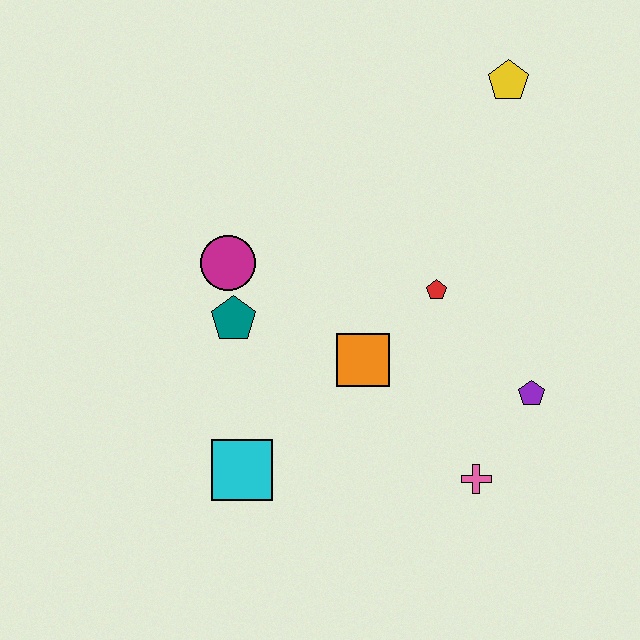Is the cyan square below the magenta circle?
Yes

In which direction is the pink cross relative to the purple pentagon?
The pink cross is below the purple pentagon.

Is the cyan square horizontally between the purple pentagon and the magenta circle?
Yes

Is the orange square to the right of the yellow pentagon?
No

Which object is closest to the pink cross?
The purple pentagon is closest to the pink cross.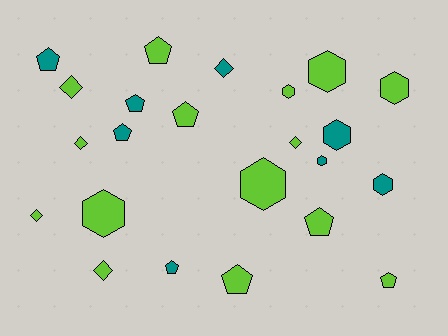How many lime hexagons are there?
There are 5 lime hexagons.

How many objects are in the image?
There are 23 objects.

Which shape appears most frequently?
Pentagon, with 9 objects.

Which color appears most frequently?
Lime, with 15 objects.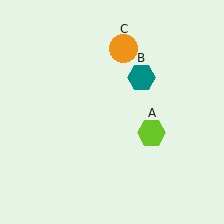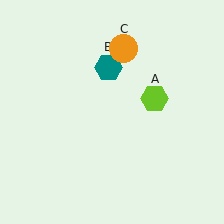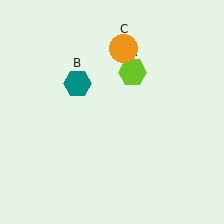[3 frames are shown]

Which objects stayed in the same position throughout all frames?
Orange circle (object C) remained stationary.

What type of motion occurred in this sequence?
The lime hexagon (object A), teal hexagon (object B) rotated counterclockwise around the center of the scene.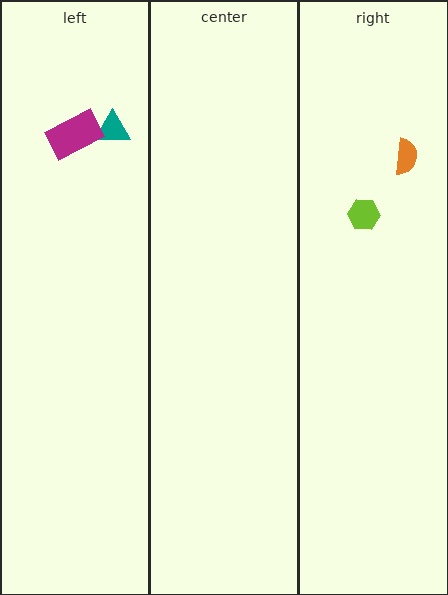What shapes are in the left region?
The teal triangle, the magenta rectangle.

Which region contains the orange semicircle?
The right region.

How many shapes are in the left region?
2.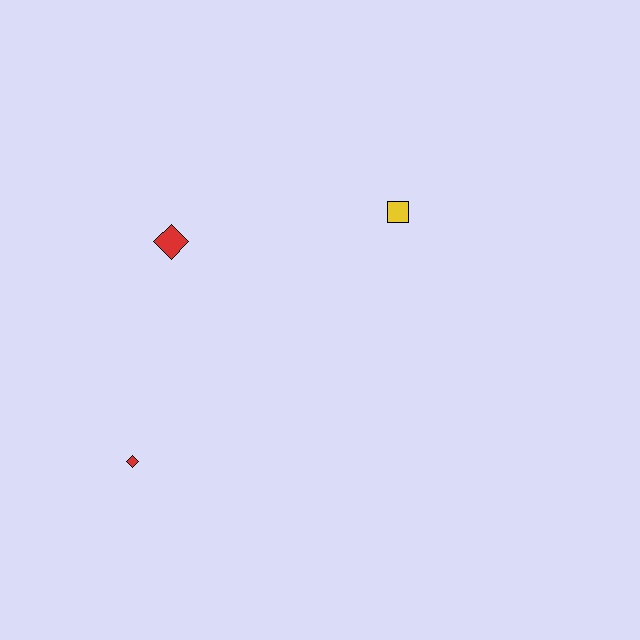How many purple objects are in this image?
There are no purple objects.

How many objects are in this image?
There are 3 objects.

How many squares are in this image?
There is 1 square.